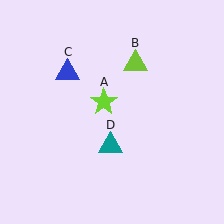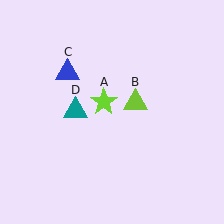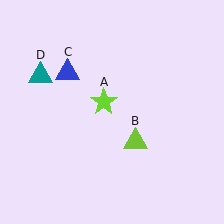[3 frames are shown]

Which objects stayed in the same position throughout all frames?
Lime star (object A) and blue triangle (object C) remained stationary.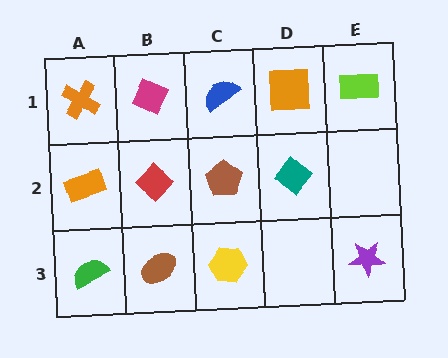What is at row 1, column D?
An orange square.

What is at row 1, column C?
A blue semicircle.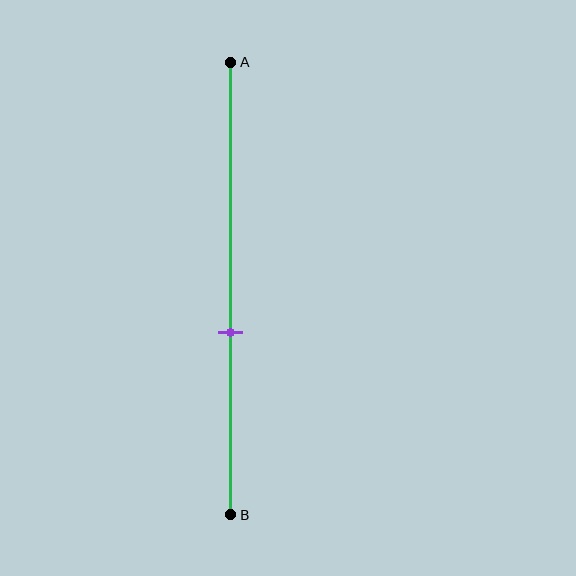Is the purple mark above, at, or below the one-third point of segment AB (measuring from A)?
The purple mark is below the one-third point of segment AB.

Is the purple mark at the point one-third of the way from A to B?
No, the mark is at about 60% from A, not at the 33% one-third point.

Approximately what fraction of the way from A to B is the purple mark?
The purple mark is approximately 60% of the way from A to B.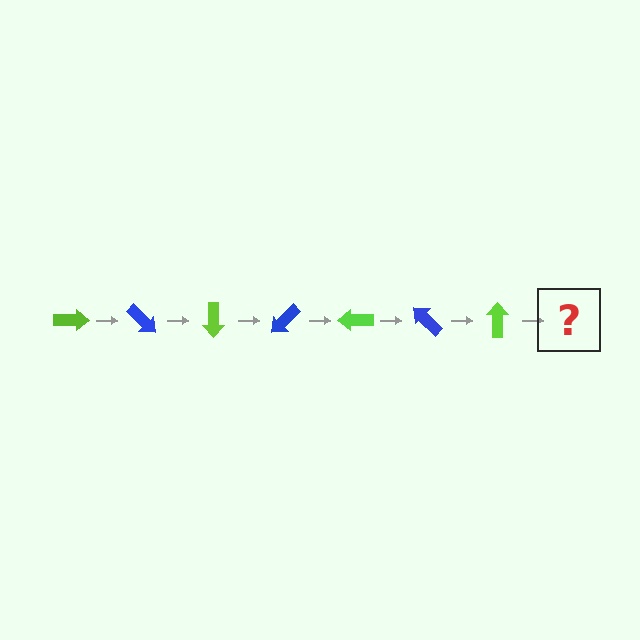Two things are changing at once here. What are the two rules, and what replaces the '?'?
The two rules are that it rotates 45 degrees each step and the color cycles through lime and blue. The '?' should be a blue arrow, rotated 315 degrees from the start.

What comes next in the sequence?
The next element should be a blue arrow, rotated 315 degrees from the start.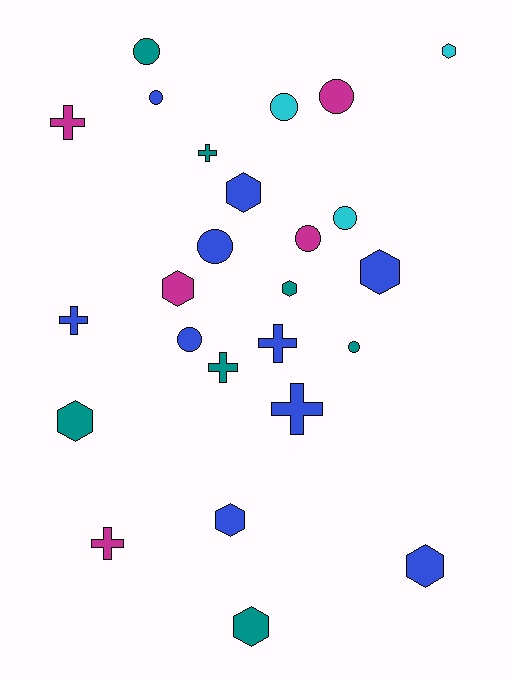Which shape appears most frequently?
Hexagon, with 9 objects.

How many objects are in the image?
There are 25 objects.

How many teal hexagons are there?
There are 3 teal hexagons.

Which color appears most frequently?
Blue, with 10 objects.